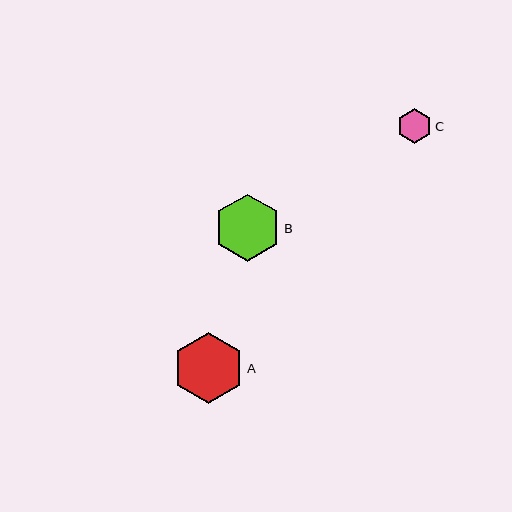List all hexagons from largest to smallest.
From largest to smallest: A, B, C.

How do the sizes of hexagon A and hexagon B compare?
Hexagon A and hexagon B are approximately the same size.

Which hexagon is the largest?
Hexagon A is the largest with a size of approximately 71 pixels.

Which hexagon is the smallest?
Hexagon C is the smallest with a size of approximately 35 pixels.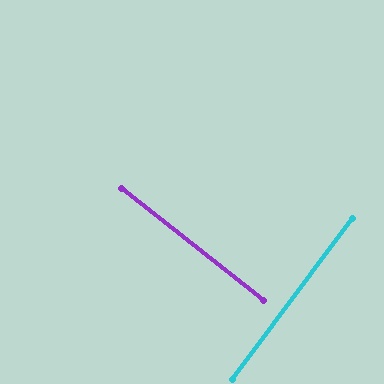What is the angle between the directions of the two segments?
Approximately 88 degrees.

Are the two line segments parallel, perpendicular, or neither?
Perpendicular — they meet at approximately 88°.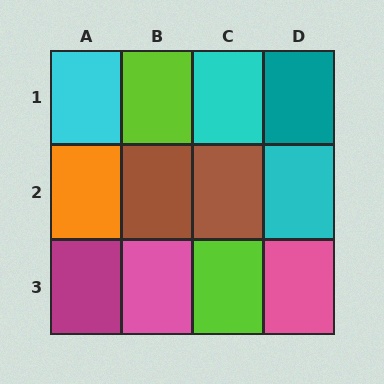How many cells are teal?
1 cell is teal.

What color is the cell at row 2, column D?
Cyan.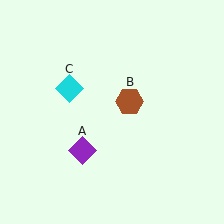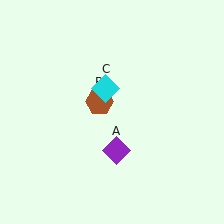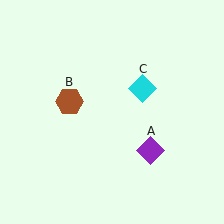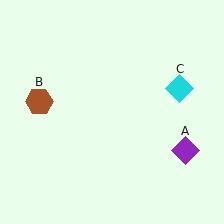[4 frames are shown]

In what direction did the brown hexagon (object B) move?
The brown hexagon (object B) moved left.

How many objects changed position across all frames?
3 objects changed position: purple diamond (object A), brown hexagon (object B), cyan diamond (object C).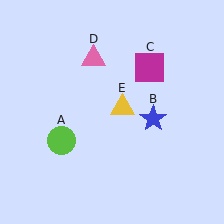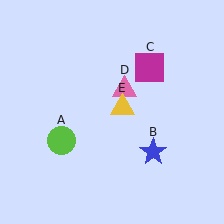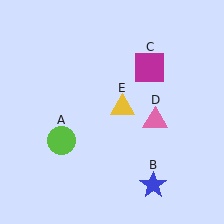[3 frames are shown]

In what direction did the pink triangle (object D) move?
The pink triangle (object D) moved down and to the right.